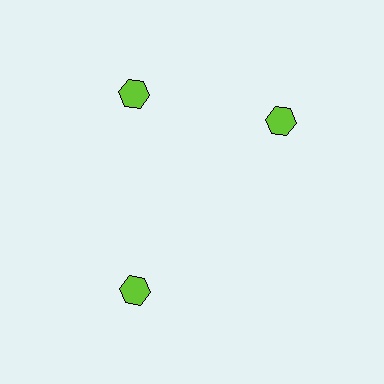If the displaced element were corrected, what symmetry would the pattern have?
It would have 3-fold rotational symmetry — the pattern would map onto itself every 120 degrees.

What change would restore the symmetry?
The symmetry would be restored by rotating it back into even spacing with its neighbors so that all 3 hexagons sit at equal angles and equal distance from the center.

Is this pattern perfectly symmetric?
No. The 3 lime hexagons are arranged in a ring, but one element near the 3 o'clock position is rotated out of alignment along the ring, breaking the 3-fold rotational symmetry.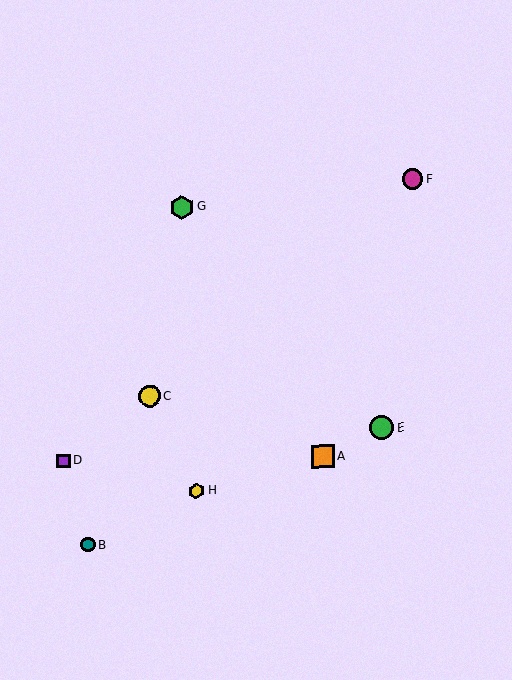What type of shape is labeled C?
Shape C is a yellow circle.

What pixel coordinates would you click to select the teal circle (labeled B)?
Click at (88, 545) to select the teal circle B.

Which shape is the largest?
The green hexagon (labeled G) is the largest.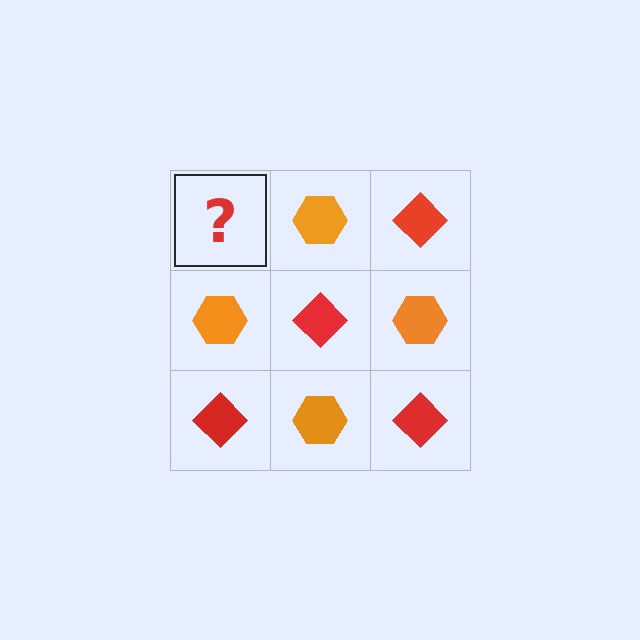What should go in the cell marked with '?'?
The missing cell should contain a red diamond.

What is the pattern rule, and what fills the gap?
The rule is that it alternates red diamond and orange hexagon in a checkerboard pattern. The gap should be filled with a red diamond.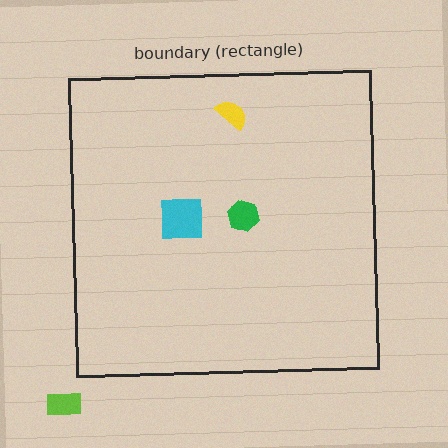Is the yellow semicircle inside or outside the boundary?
Inside.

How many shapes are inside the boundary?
3 inside, 1 outside.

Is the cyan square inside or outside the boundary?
Inside.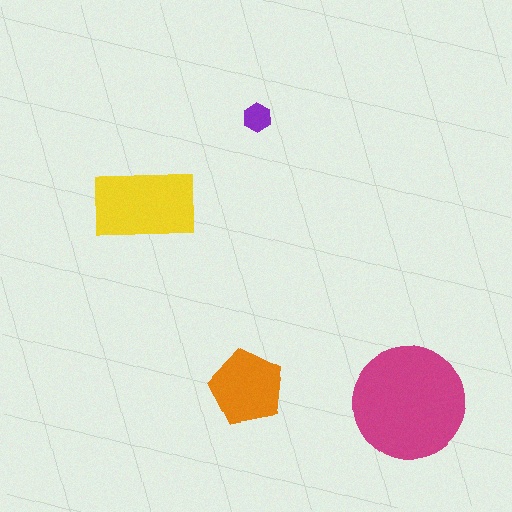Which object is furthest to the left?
The yellow rectangle is leftmost.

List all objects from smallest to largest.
The purple hexagon, the orange pentagon, the yellow rectangle, the magenta circle.